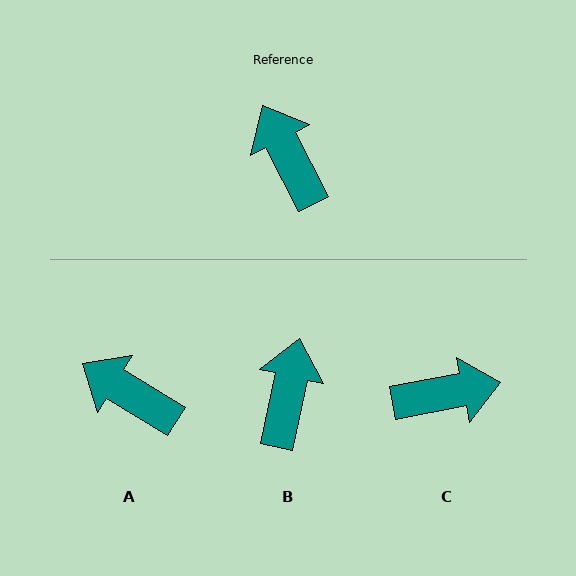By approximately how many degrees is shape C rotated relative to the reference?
Approximately 106 degrees clockwise.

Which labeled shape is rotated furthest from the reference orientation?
C, about 106 degrees away.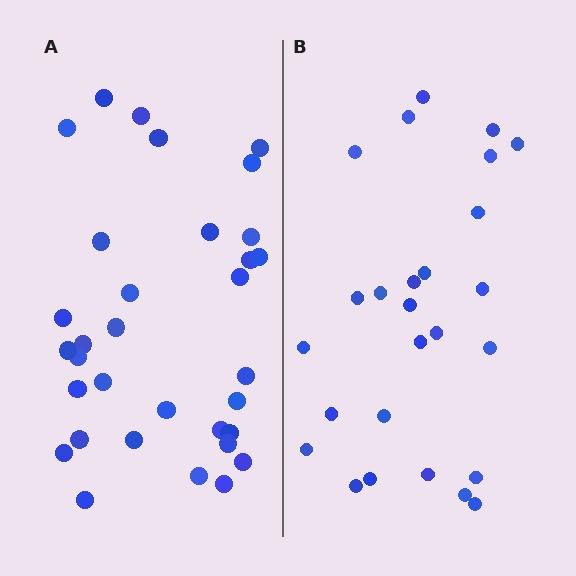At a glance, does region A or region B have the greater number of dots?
Region A (the left region) has more dots.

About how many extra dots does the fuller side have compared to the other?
Region A has roughly 8 or so more dots than region B.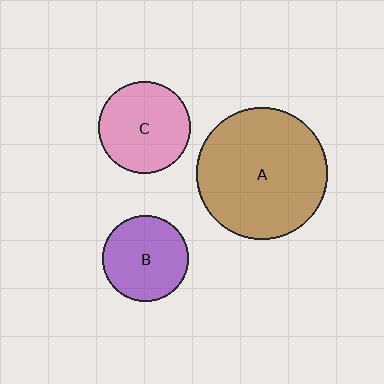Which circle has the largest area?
Circle A (brown).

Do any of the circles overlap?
No, none of the circles overlap.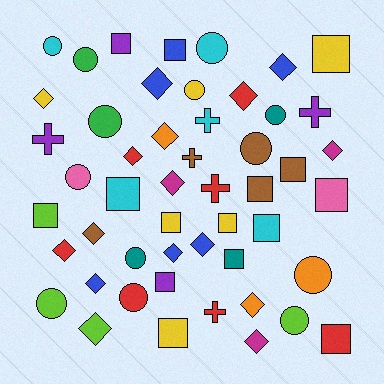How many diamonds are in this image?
There are 16 diamonds.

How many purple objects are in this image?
There are 4 purple objects.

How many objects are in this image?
There are 50 objects.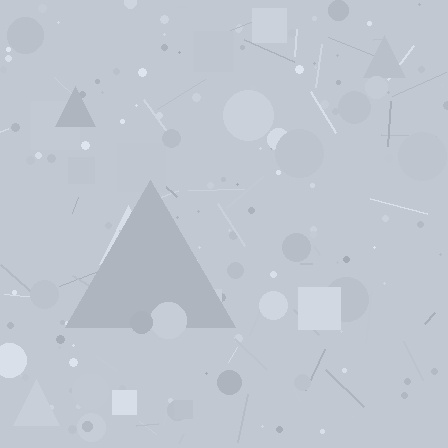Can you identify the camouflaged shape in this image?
The camouflaged shape is a triangle.